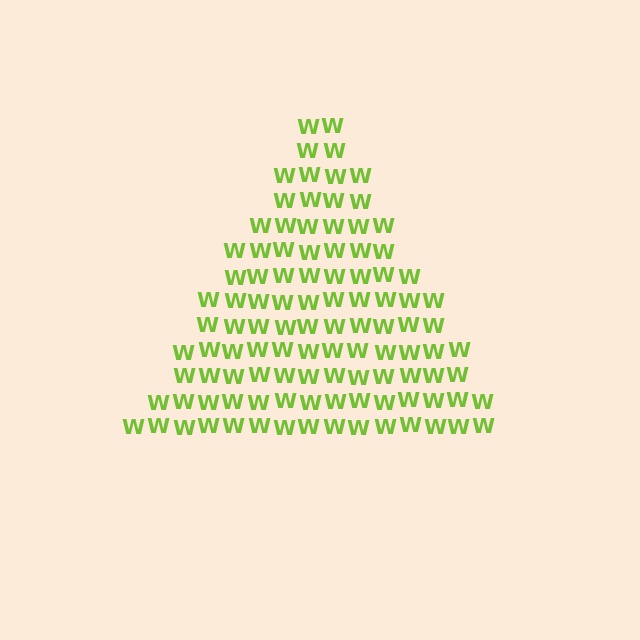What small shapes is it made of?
It is made of small letter W's.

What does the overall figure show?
The overall figure shows a triangle.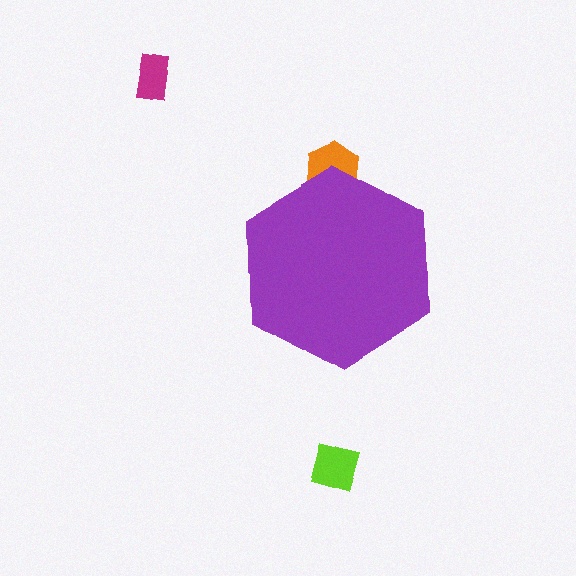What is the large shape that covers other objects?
A purple hexagon.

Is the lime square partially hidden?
No, the lime square is fully visible.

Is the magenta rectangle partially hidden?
No, the magenta rectangle is fully visible.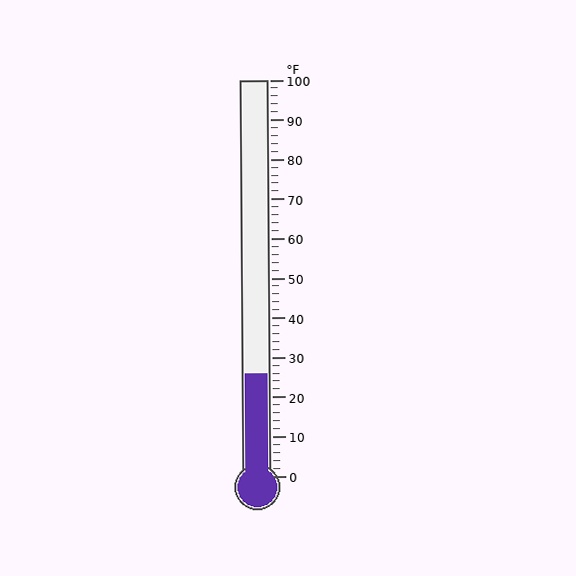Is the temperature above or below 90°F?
The temperature is below 90°F.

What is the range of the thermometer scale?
The thermometer scale ranges from 0°F to 100°F.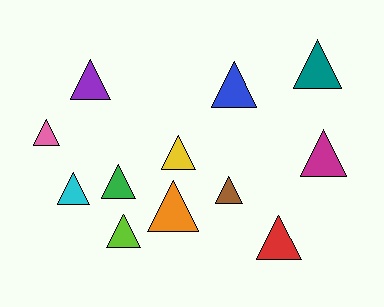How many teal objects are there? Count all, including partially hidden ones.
There is 1 teal object.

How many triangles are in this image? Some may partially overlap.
There are 12 triangles.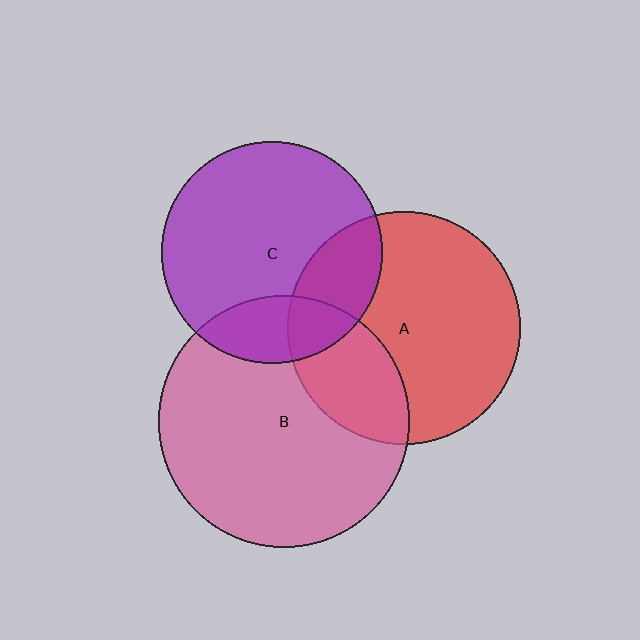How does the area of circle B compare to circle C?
Approximately 1.3 times.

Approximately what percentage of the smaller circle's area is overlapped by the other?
Approximately 20%.